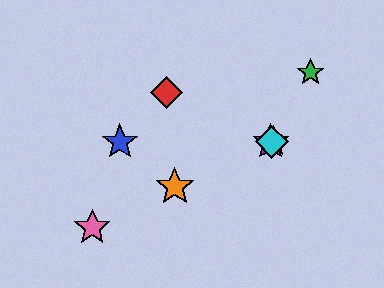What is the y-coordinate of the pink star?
The pink star is at y≈228.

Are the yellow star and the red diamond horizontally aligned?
No, the yellow star is at y≈142 and the red diamond is at y≈92.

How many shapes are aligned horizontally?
4 shapes (the blue star, the yellow star, the purple star, the cyan diamond) are aligned horizontally.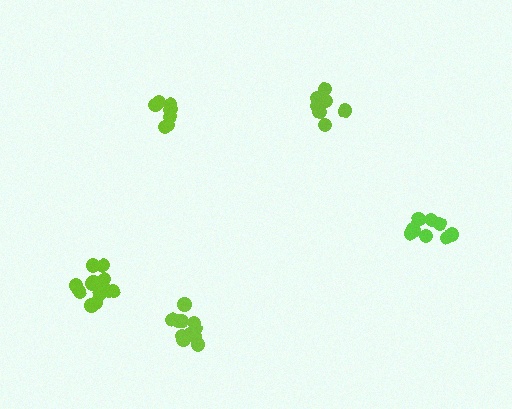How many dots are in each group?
Group 1: 9 dots, Group 2: 7 dots, Group 3: 7 dots, Group 4: 13 dots, Group 5: 11 dots (47 total).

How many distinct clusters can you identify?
There are 5 distinct clusters.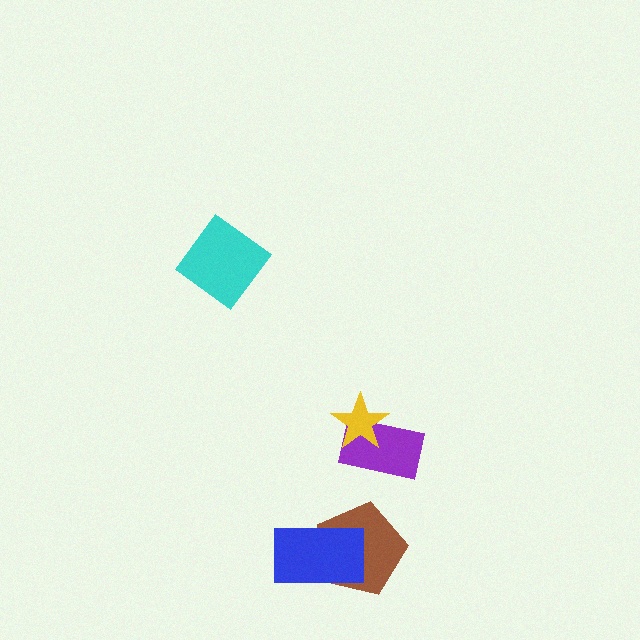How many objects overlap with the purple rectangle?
1 object overlaps with the purple rectangle.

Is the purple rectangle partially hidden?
Yes, it is partially covered by another shape.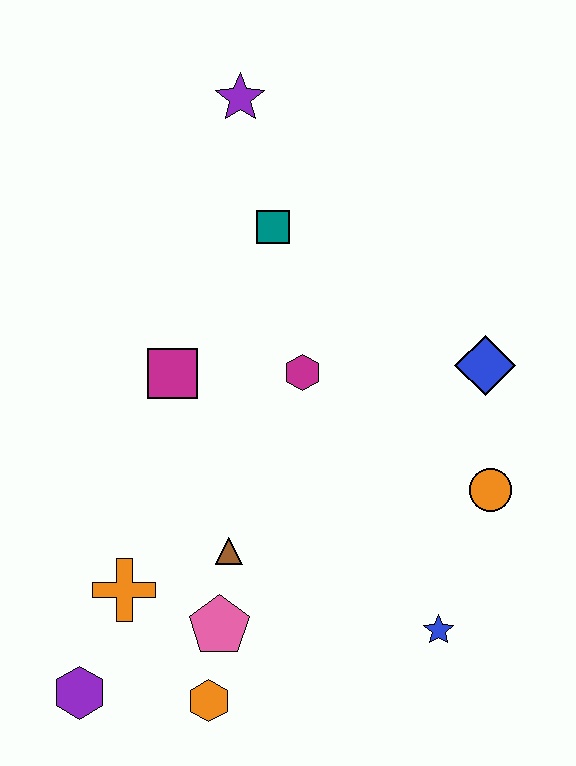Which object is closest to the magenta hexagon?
The magenta square is closest to the magenta hexagon.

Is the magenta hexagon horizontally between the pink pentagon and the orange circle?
Yes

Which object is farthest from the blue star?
The purple star is farthest from the blue star.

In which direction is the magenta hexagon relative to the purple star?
The magenta hexagon is below the purple star.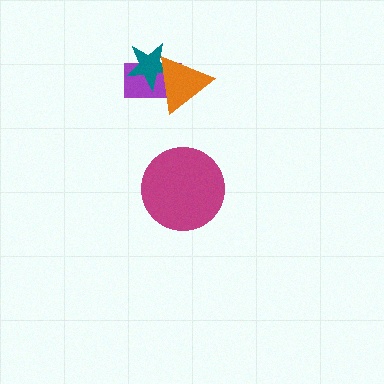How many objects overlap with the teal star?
2 objects overlap with the teal star.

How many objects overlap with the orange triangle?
2 objects overlap with the orange triangle.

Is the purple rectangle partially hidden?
Yes, it is partially covered by another shape.